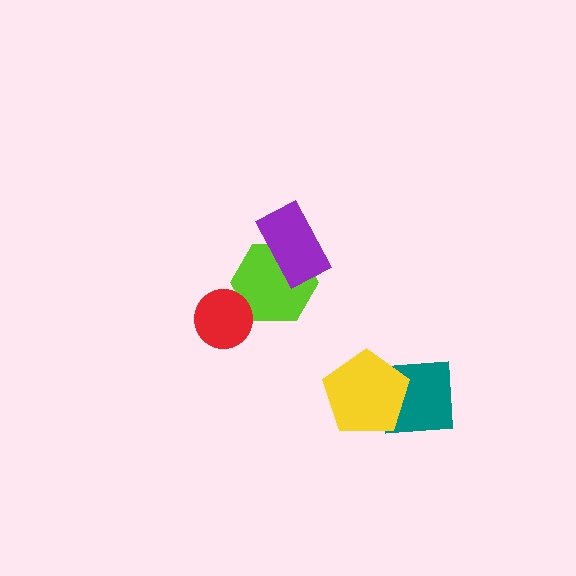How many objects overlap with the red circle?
1 object overlaps with the red circle.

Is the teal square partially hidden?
Yes, it is partially covered by another shape.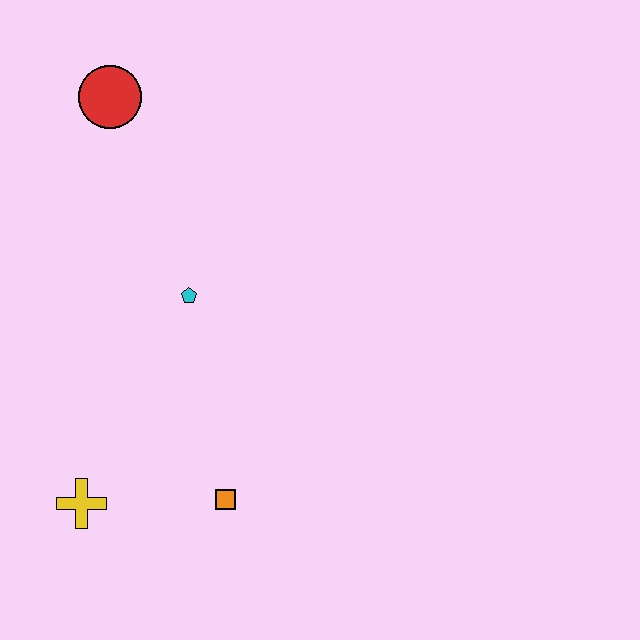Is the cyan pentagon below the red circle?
Yes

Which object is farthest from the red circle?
The orange square is farthest from the red circle.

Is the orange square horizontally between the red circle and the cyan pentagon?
No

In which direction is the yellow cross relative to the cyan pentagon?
The yellow cross is below the cyan pentagon.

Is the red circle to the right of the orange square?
No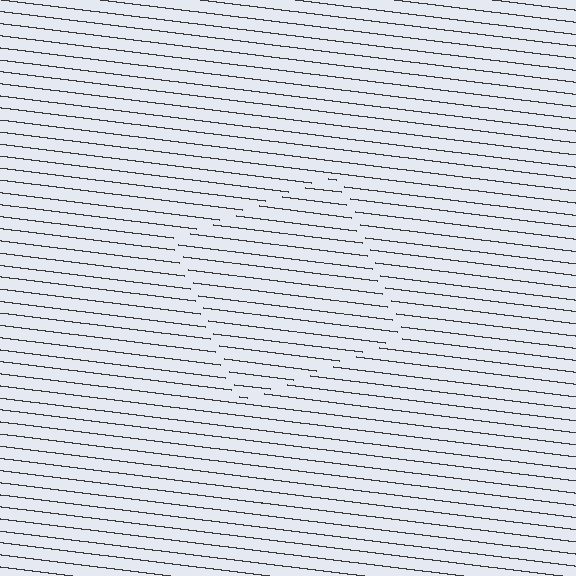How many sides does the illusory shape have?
4 sides — the line-ends trace a square.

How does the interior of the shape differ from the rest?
The interior of the shape contains the same grating, shifted by half a period — the contour is defined by the phase discontinuity where line-ends from the inner and outer gratings abut.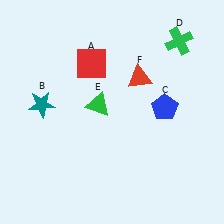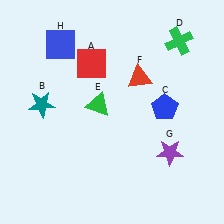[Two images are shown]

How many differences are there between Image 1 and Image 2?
There are 2 differences between the two images.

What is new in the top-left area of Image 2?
A blue square (H) was added in the top-left area of Image 2.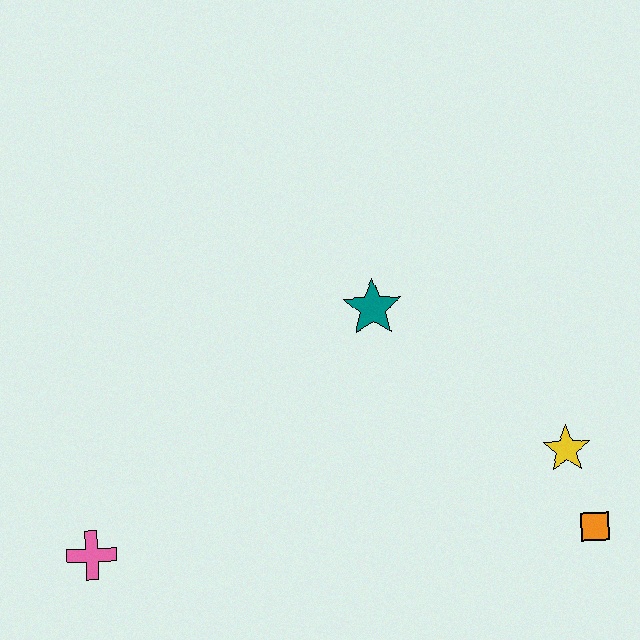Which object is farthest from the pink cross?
The orange square is farthest from the pink cross.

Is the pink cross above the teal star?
No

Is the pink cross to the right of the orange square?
No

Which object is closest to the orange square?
The yellow star is closest to the orange square.